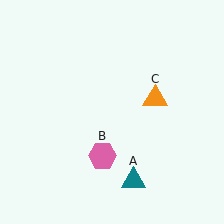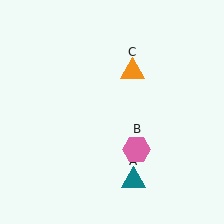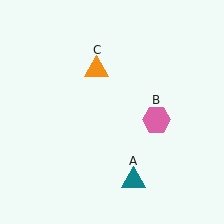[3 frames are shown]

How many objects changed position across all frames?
2 objects changed position: pink hexagon (object B), orange triangle (object C).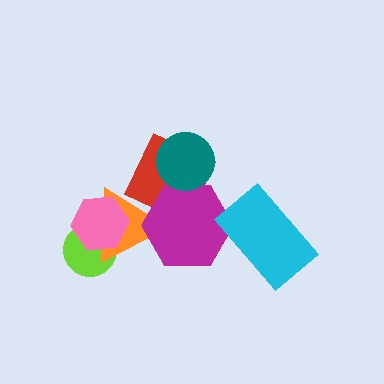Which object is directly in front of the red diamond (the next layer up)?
The magenta hexagon is directly in front of the red diamond.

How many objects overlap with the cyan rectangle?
1 object overlaps with the cyan rectangle.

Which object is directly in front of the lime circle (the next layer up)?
The orange triangle is directly in front of the lime circle.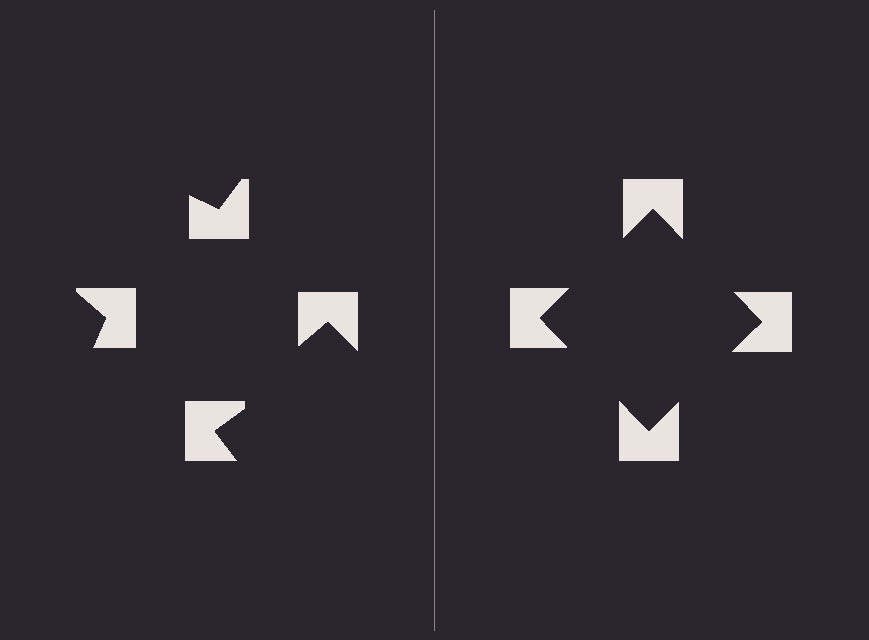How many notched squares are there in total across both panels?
8 — 4 on each side.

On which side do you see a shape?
An illusory square appears on the right side. On the left side the wedge cuts are rotated, so no coherent shape forms.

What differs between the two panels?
The notched squares are positioned identically on both sides; only the wedge orientations differ. On the right they align to a square; on the left they are misaligned.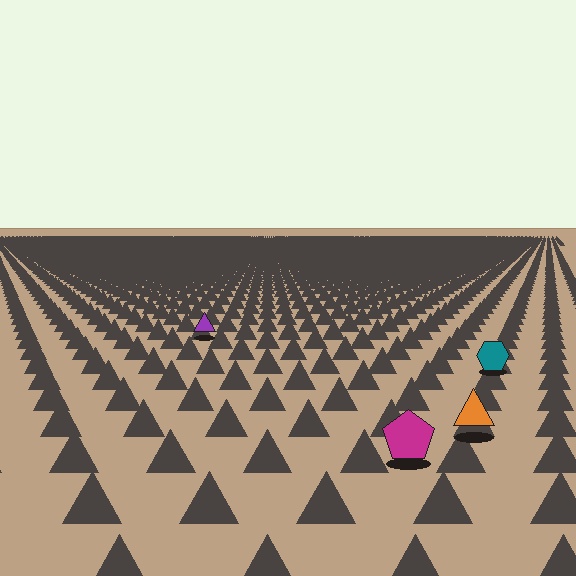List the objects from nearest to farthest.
From nearest to farthest: the magenta pentagon, the orange triangle, the teal hexagon, the purple triangle.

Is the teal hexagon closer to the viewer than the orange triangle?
No. The orange triangle is closer — you can tell from the texture gradient: the ground texture is coarser near it.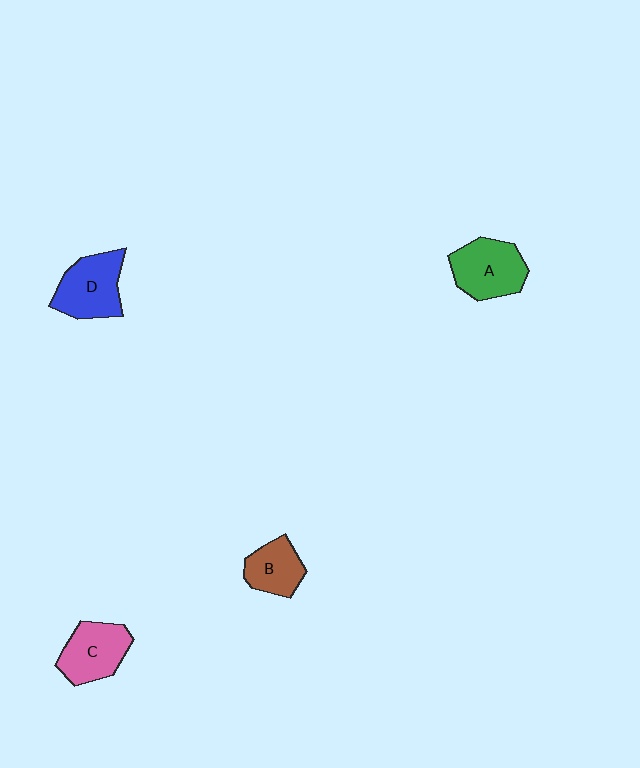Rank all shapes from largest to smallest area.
From largest to smallest: D (blue), A (green), C (pink), B (brown).